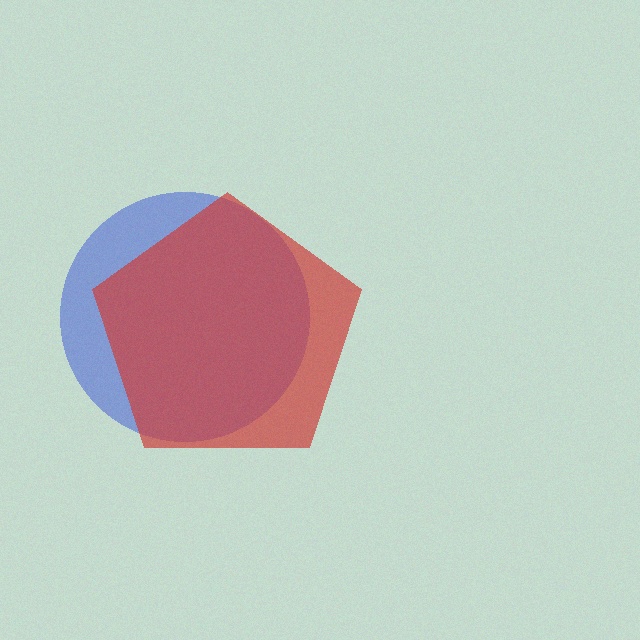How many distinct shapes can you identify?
There are 2 distinct shapes: a blue circle, a red pentagon.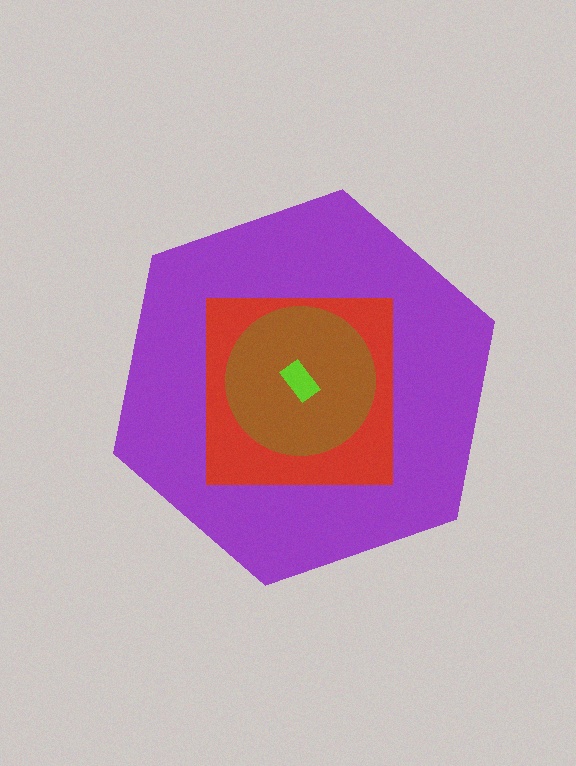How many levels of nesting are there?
4.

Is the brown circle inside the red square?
Yes.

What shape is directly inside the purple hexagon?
The red square.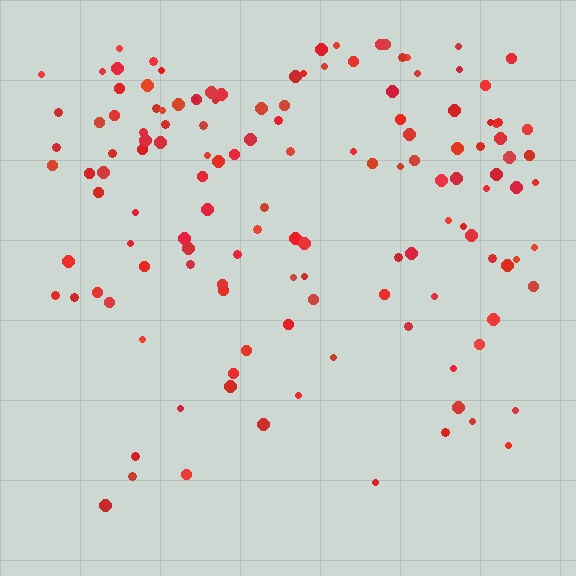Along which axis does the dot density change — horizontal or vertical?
Vertical.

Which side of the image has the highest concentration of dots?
The top.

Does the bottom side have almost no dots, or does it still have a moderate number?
Still a moderate number, just noticeably fewer than the top.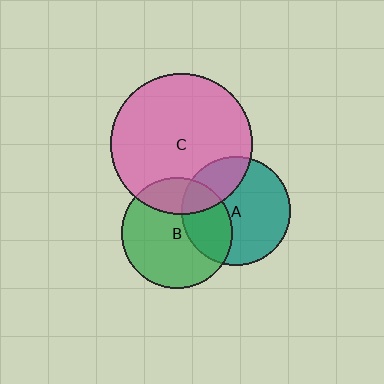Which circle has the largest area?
Circle C (pink).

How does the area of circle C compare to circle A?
Approximately 1.7 times.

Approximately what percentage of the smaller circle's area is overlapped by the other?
Approximately 30%.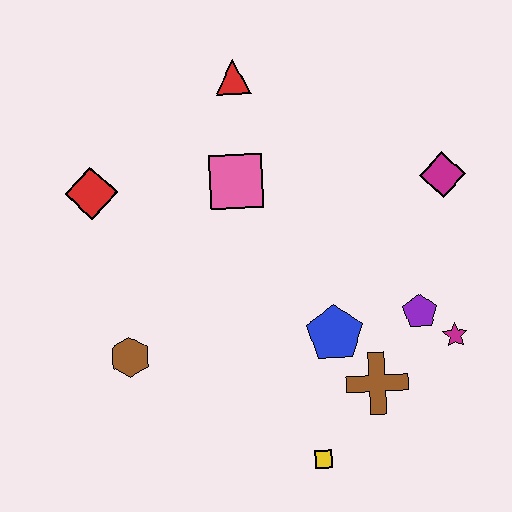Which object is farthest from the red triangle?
The yellow square is farthest from the red triangle.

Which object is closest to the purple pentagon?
The magenta star is closest to the purple pentagon.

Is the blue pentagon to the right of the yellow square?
Yes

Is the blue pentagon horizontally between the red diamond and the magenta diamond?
Yes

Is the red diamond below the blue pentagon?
No